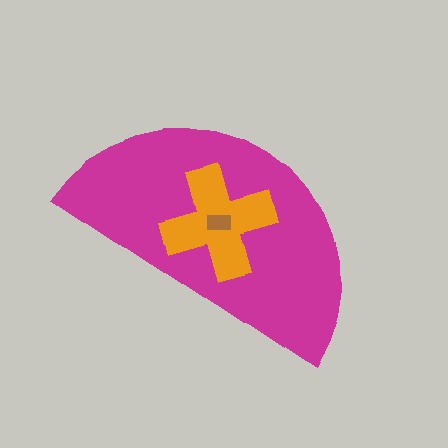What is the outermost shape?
The magenta semicircle.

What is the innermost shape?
The brown rectangle.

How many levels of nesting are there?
3.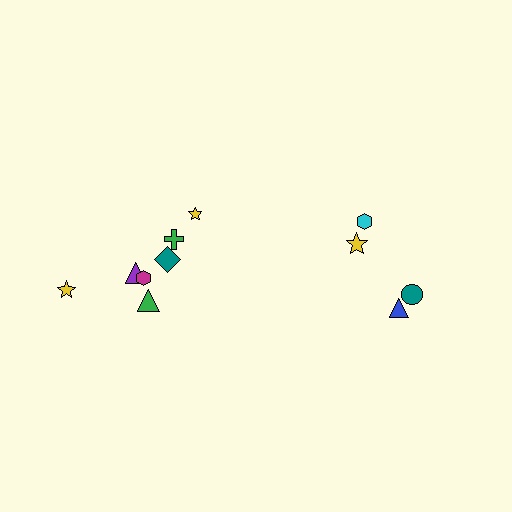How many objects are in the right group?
There are 4 objects.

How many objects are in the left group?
There are 7 objects.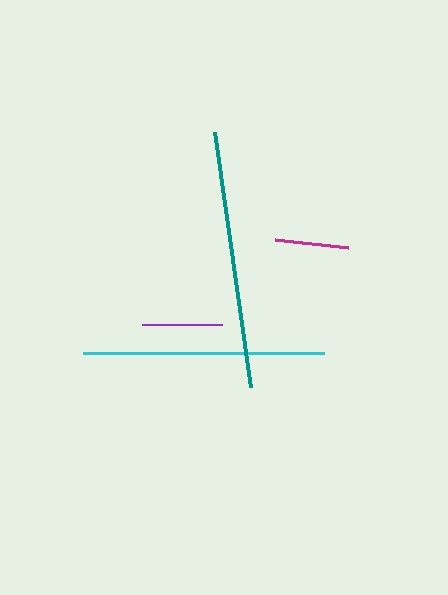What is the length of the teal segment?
The teal segment is approximately 258 pixels long.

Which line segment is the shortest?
The magenta line is the shortest at approximately 74 pixels.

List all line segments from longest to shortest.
From longest to shortest: teal, cyan, purple, magenta.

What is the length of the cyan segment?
The cyan segment is approximately 241 pixels long.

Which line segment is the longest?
The teal line is the longest at approximately 258 pixels.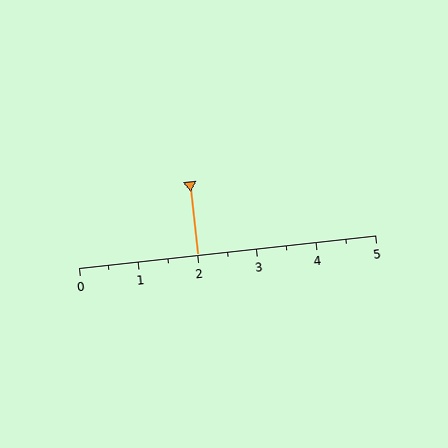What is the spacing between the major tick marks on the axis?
The major ticks are spaced 1 apart.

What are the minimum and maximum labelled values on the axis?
The axis runs from 0 to 5.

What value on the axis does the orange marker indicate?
The marker indicates approximately 2.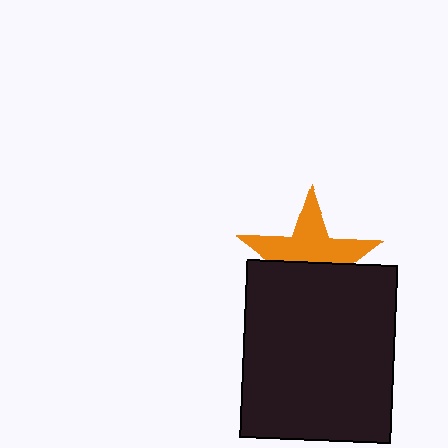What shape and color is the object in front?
The object in front is a black rectangle.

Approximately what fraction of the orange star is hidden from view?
Roughly 48% of the orange star is hidden behind the black rectangle.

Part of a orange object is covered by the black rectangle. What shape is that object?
It is a star.